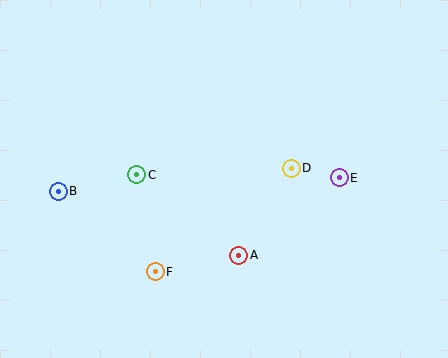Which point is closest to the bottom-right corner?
Point E is closest to the bottom-right corner.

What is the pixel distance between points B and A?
The distance between B and A is 192 pixels.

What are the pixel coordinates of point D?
Point D is at (291, 168).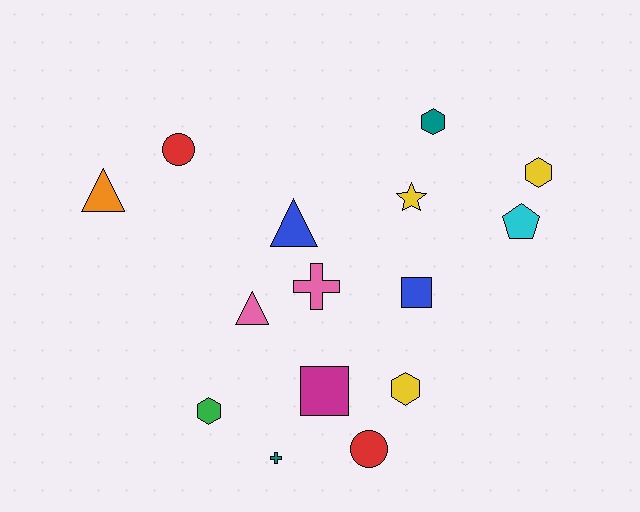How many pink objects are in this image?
There are 2 pink objects.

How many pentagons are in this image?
There is 1 pentagon.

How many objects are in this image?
There are 15 objects.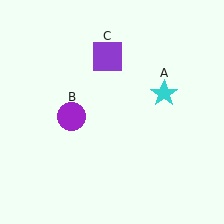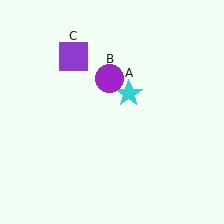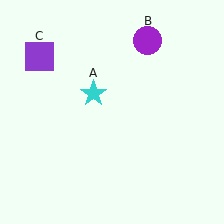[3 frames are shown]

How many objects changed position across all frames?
3 objects changed position: cyan star (object A), purple circle (object B), purple square (object C).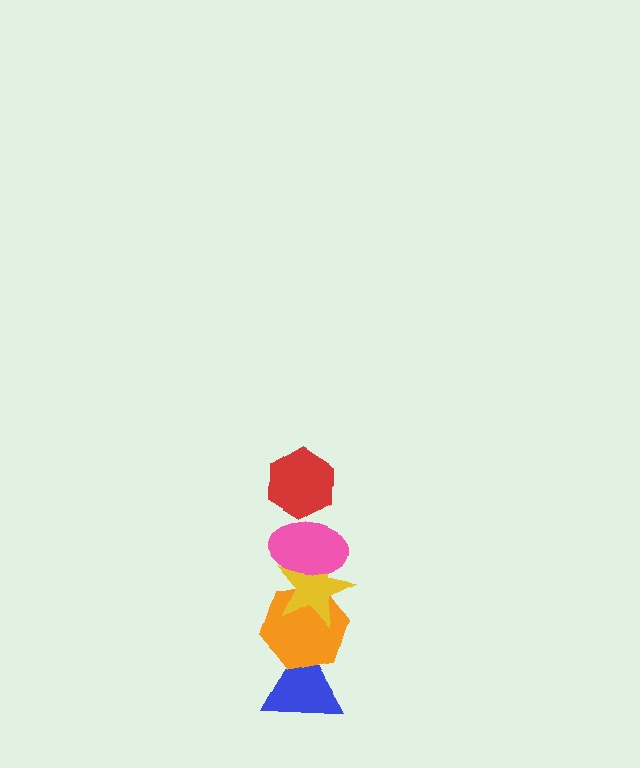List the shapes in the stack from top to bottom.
From top to bottom: the red hexagon, the pink ellipse, the yellow star, the orange hexagon, the blue triangle.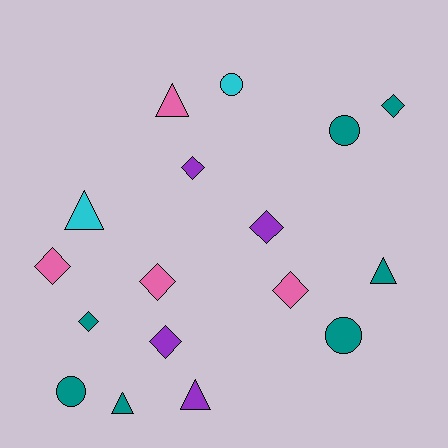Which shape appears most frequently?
Diamond, with 8 objects.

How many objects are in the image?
There are 17 objects.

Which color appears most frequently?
Teal, with 7 objects.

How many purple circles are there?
There are no purple circles.